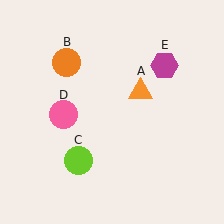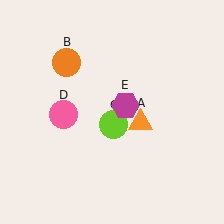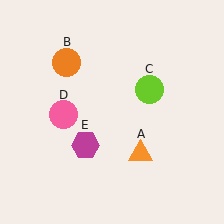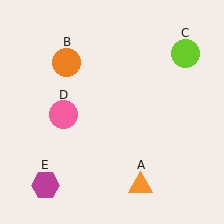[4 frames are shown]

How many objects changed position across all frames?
3 objects changed position: orange triangle (object A), lime circle (object C), magenta hexagon (object E).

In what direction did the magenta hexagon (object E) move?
The magenta hexagon (object E) moved down and to the left.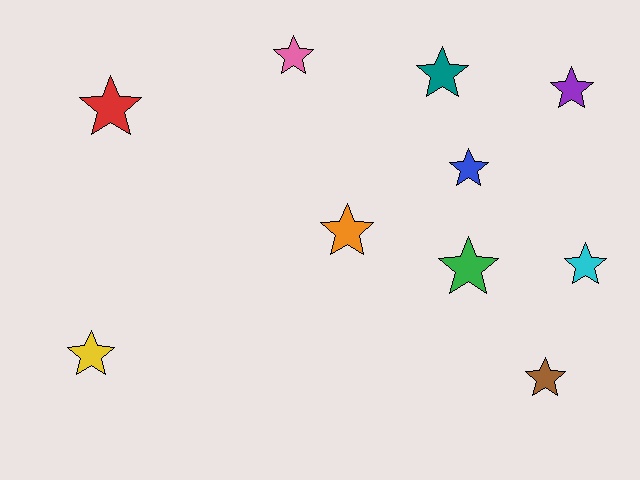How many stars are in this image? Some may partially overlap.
There are 10 stars.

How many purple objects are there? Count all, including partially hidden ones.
There is 1 purple object.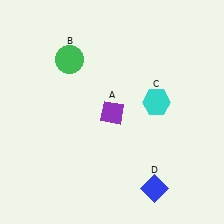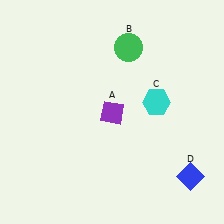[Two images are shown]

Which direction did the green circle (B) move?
The green circle (B) moved right.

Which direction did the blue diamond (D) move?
The blue diamond (D) moved right.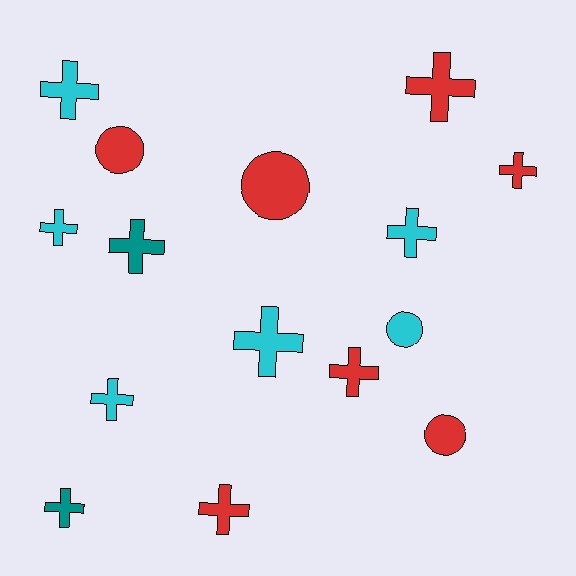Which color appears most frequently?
Red, with 7 objects.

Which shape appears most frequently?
Cross, with 11 objects.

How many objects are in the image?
There are 15 objects.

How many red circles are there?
There are 3 red circles.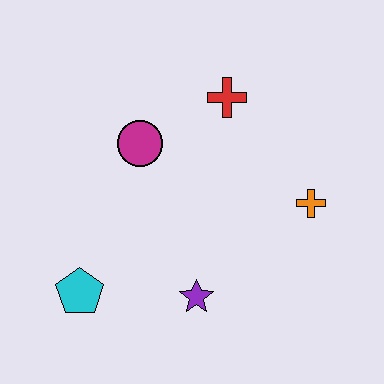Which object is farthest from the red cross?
The cyan pentagon is farthest from the red cross.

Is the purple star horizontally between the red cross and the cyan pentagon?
Yes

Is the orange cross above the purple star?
Yes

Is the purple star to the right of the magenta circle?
Yes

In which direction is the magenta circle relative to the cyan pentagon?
The magenta circle is above the cyan pentagon.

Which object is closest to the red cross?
The magenta circle is closest to the red cross.